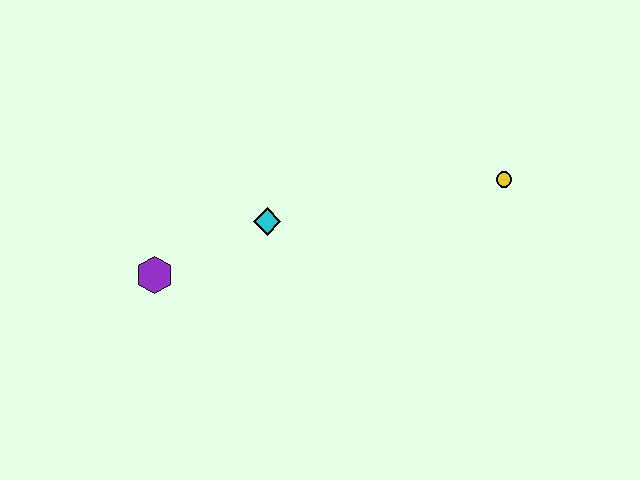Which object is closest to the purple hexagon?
The cyan diamond is closest to the purple hexagon.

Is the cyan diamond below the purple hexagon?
No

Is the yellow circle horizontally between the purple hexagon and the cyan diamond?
No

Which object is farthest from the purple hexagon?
The yellow circle is farthest from the purple hexagon.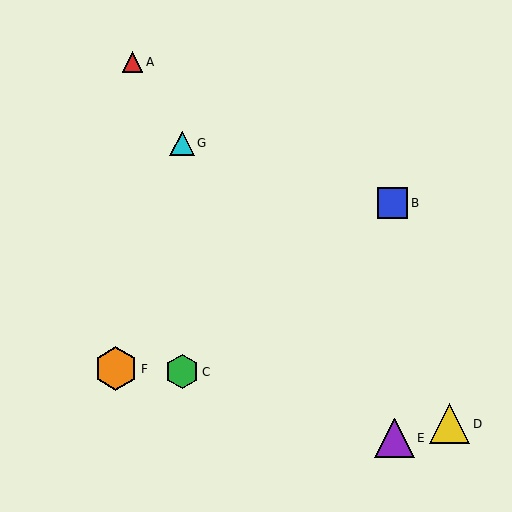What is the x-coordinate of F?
Object F is at x≈116.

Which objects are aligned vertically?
Objects C, G are aligned vertically.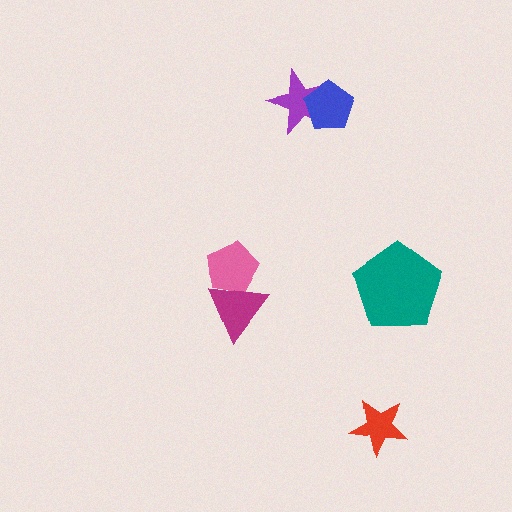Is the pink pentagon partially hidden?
Yes, it is partially covered by another shape.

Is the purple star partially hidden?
Yes, it is partially covered by another shape.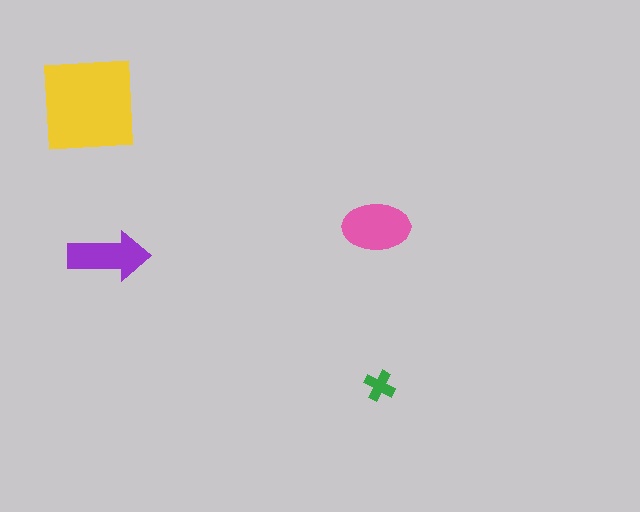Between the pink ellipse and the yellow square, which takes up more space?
The yellow square.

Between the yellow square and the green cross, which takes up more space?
The yellow square.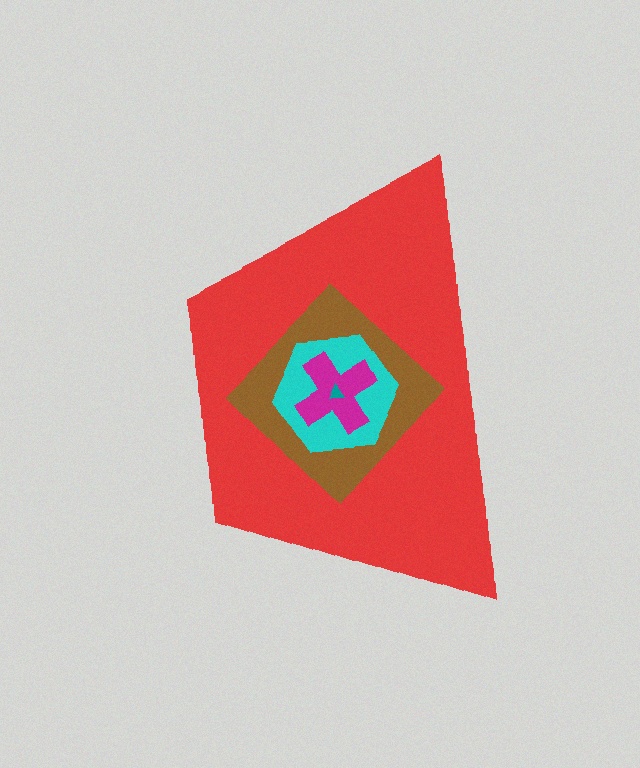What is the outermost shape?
The red trapezoid.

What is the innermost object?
The teal triangle.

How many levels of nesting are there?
5.